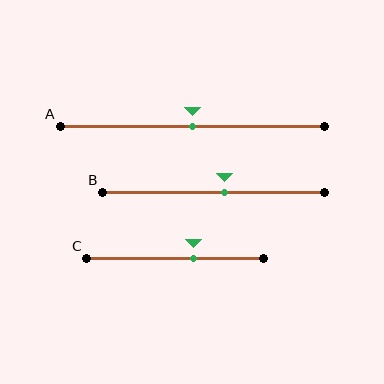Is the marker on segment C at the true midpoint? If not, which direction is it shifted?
No, the marker on segment C is shifted to the right by about 11% of the segment length.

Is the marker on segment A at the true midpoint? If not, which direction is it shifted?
Yes, the marker on segment A is at the true midpoint.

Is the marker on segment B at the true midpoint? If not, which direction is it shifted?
No, the marker on segment B is shifted to the right by about 5% of the segment length.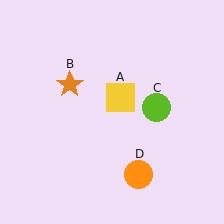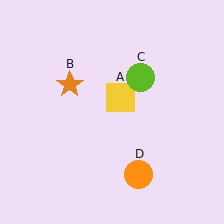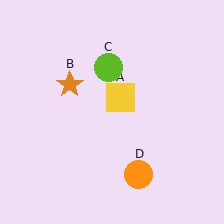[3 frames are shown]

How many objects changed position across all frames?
1 object changed position: lime circle (object C).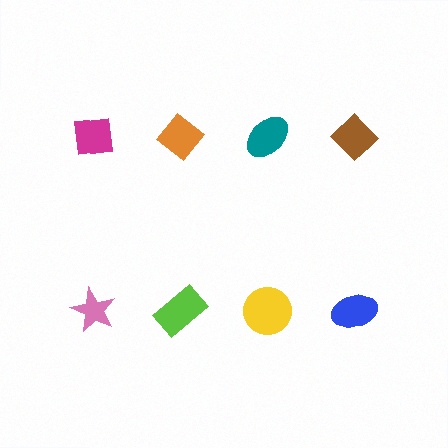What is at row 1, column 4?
A brown diamond.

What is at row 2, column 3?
A yellow circle.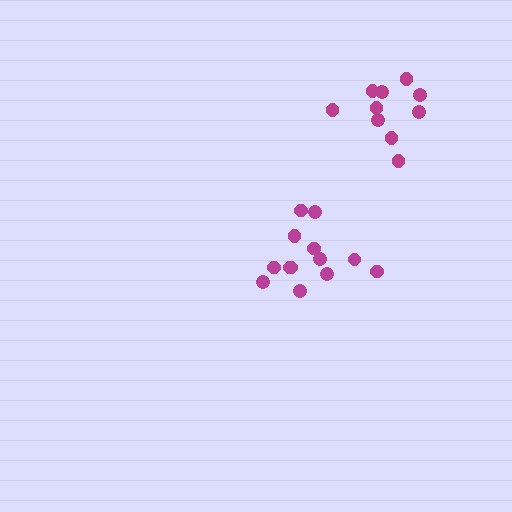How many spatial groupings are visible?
There are 2 spatial groupings.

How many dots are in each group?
Group 1: 13 dots, Group 2: 10 dots (23 total).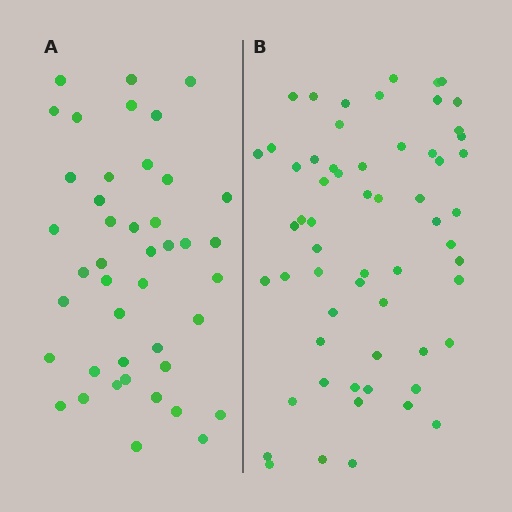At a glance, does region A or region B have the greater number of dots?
Region B (the right region) has more dots.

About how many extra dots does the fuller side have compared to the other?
Region B has approximately 15 more dots than region A.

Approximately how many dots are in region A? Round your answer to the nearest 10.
About 40 dots. (The exact count is 43, which rounds to 40.)